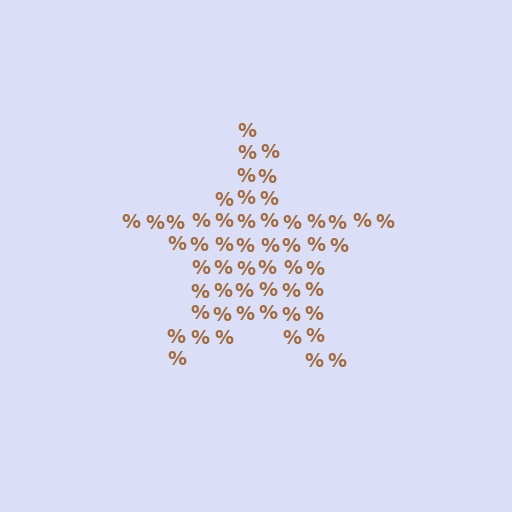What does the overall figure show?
The overall figure shows a star.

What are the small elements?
The small elements are percent signs.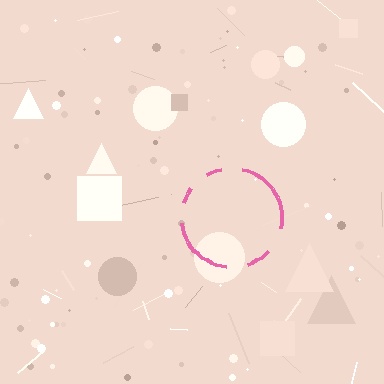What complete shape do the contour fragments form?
The contour fragments form a circle.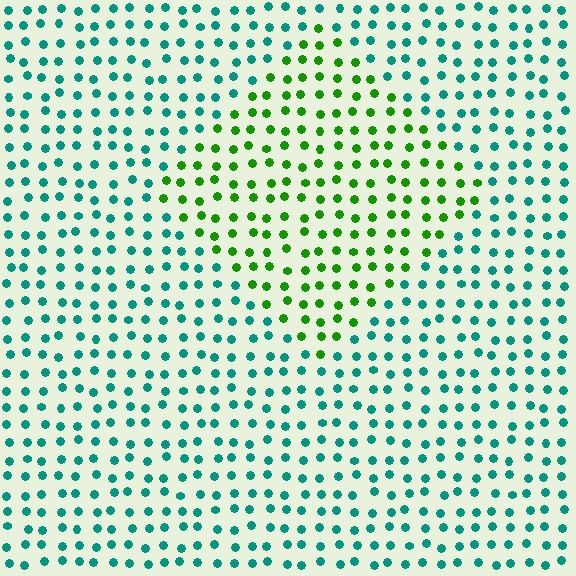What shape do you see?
I see a diamond.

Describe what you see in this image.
The image is filled with small teal elements in a uniform arrangement. A diamond-shaped region is visible where the elements are tinted to a slightly different hue, forming a subtle color boundary.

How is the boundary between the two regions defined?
The boundary is defined purely by a slight shift in hue (about 58 degrees). Spacing, size, and orientation are identical on both sides.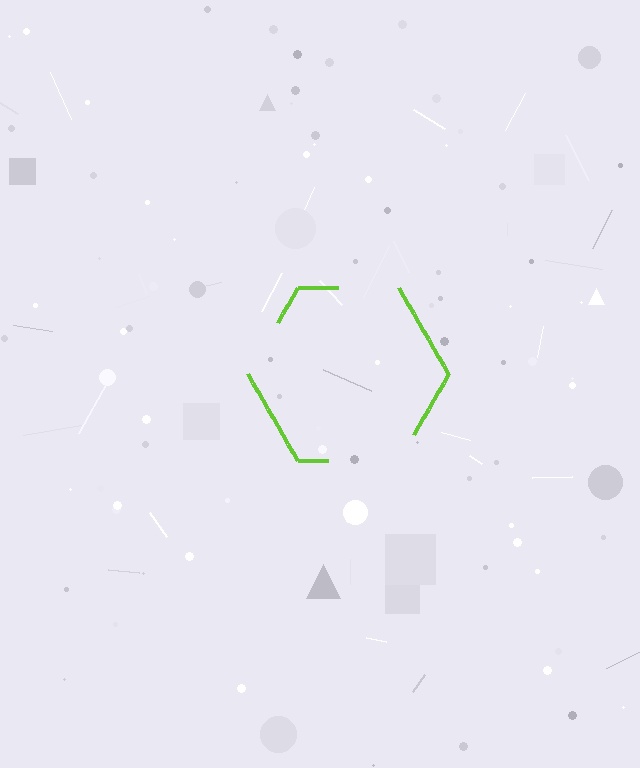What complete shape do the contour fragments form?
The contour fragments form a hexagon.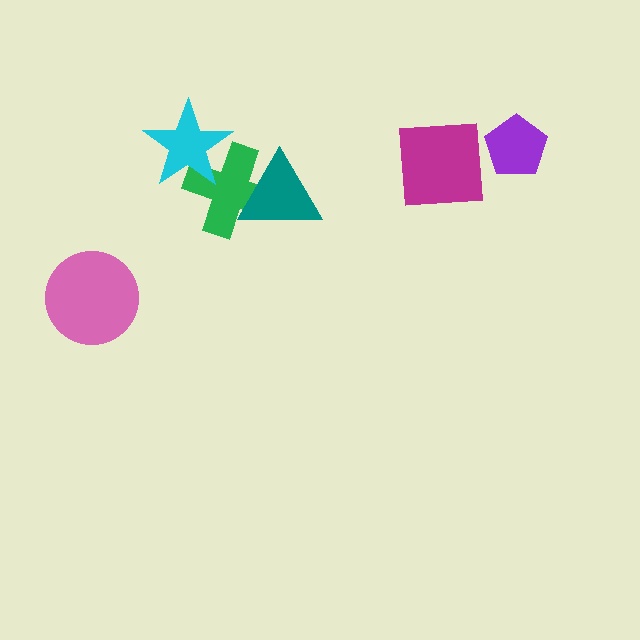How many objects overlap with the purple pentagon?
0 objects overlap with the purple pentagon.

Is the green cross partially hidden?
Yes, it is partially covered by another shape.